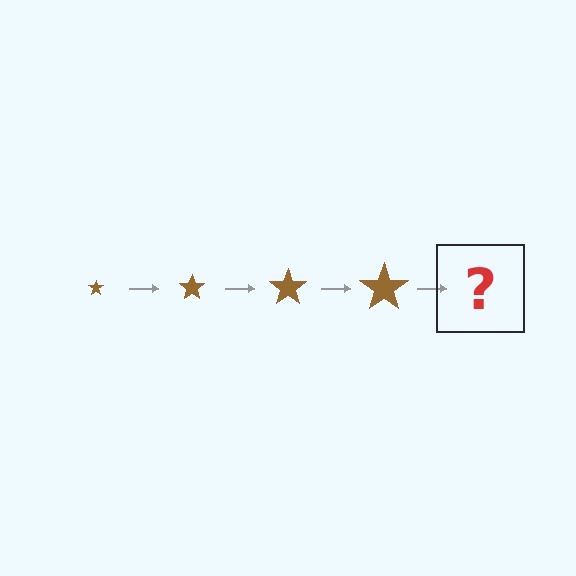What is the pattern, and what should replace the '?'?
The pattern is that the star gets progressively larger each step. The '?' should be a brown star, larger than the previous one.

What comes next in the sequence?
The next element should be a brown star, larger than the previous one.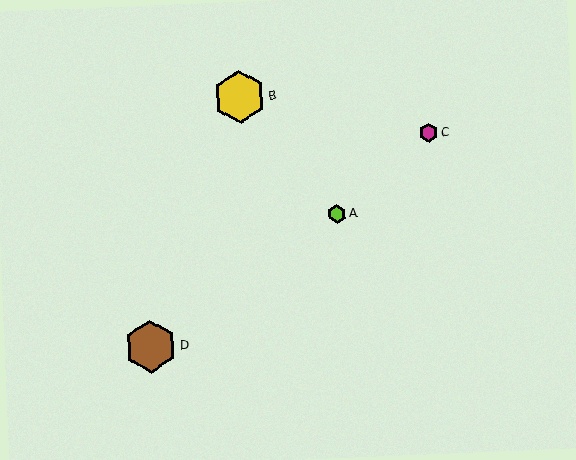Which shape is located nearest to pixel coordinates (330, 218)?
The lime hexagon (labeled A) at (337, 214) is nearest to that location.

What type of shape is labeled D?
Shape D is a brown hexagon.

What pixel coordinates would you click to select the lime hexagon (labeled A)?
Click at (337, 214) to select the lime hexagon A.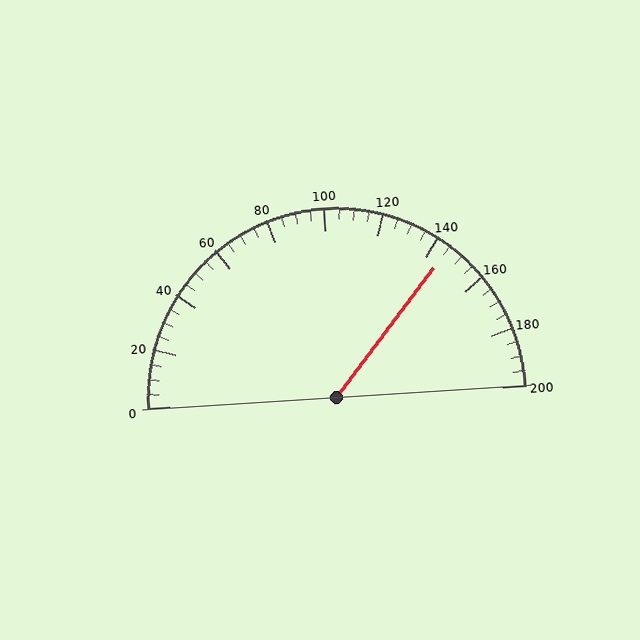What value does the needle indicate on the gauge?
The needle indicates approximately 145.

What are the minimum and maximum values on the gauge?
The gauge ranges from 0 to 200.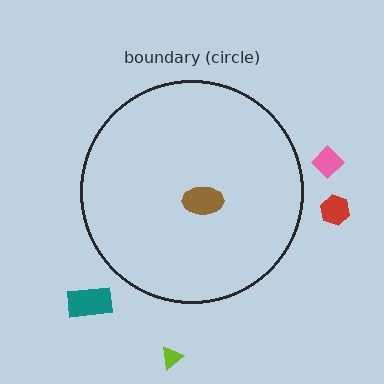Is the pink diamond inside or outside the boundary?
Outside.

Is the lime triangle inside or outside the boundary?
Outside.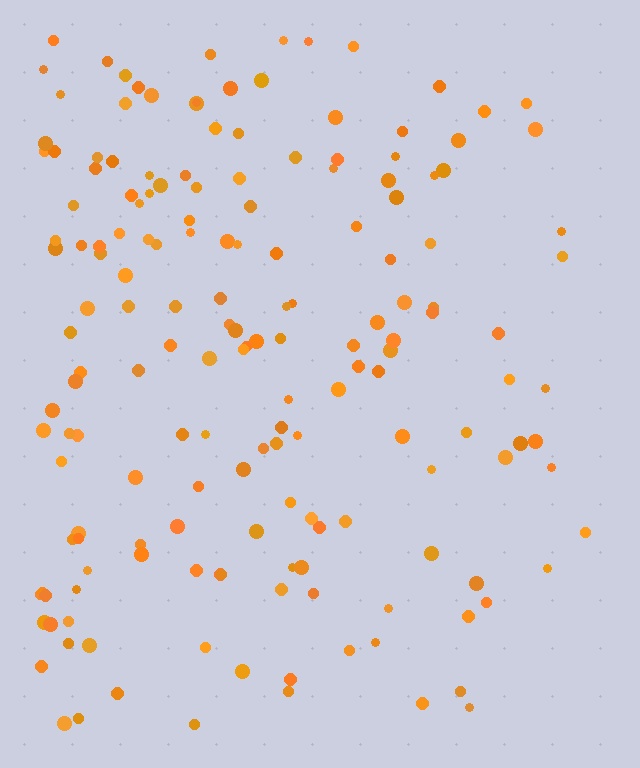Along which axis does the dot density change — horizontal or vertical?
Horizontal.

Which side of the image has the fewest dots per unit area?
The right.